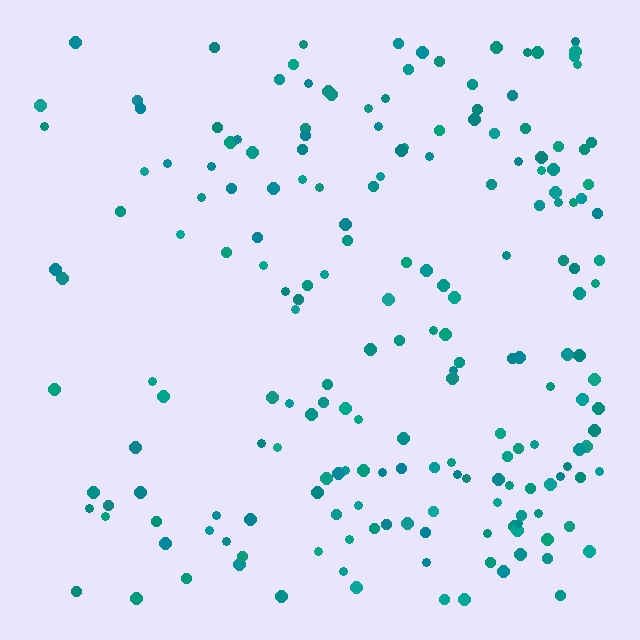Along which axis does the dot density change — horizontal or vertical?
Horizontal.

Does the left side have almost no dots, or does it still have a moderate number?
Still a moderate number, just noticeably fewer than the right.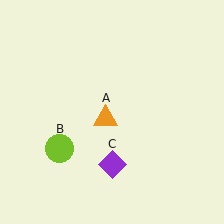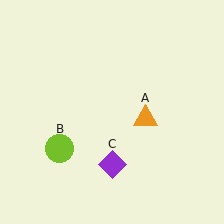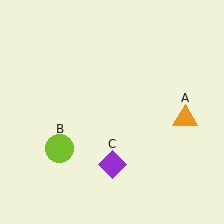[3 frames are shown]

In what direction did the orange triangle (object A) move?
The orange triangle (object A) moved right.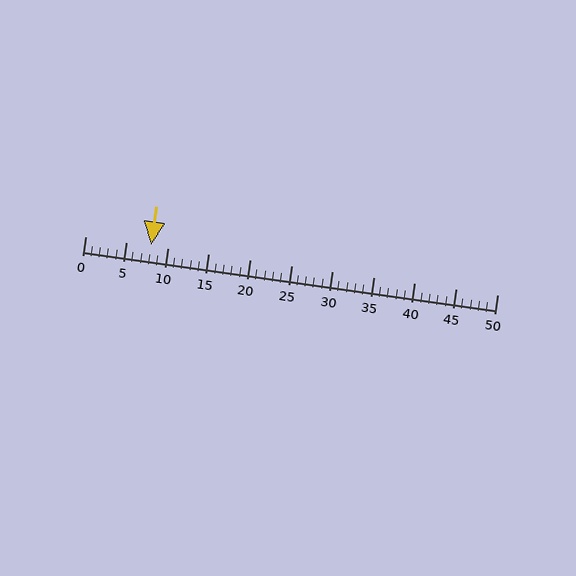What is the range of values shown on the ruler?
The ruler shows values from 0 to 50.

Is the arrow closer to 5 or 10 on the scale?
The arrow is closer to 10.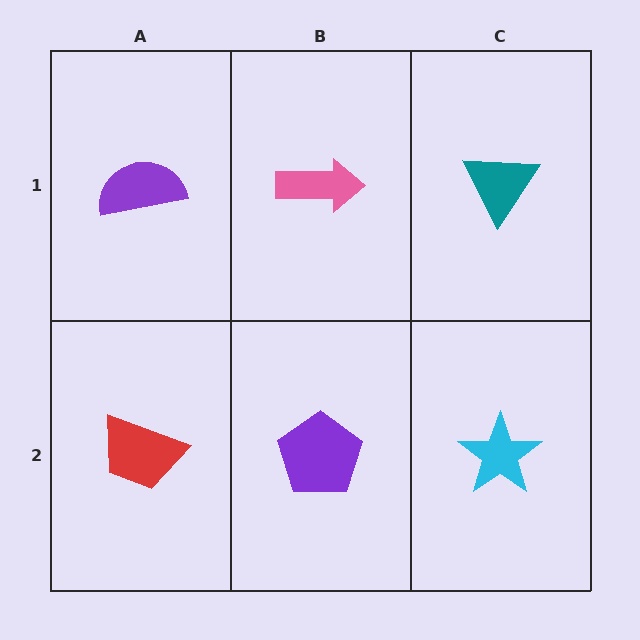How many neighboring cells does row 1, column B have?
3.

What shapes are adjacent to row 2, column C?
A teal triangle (row 1, column C), a purple pentagon (row 2, column B).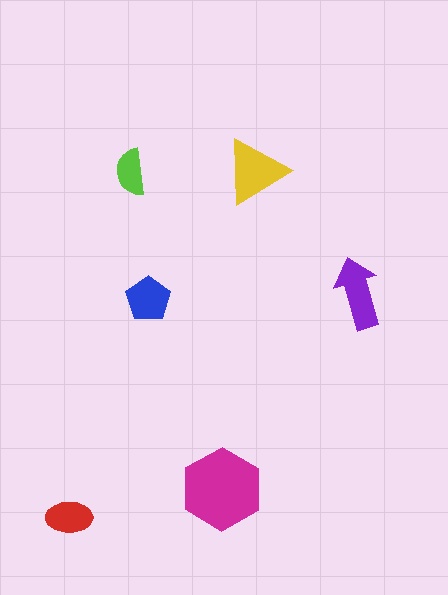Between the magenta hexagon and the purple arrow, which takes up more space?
The magenta hexagon.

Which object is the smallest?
The lime semicircle.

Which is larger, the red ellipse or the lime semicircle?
The red ellipse.